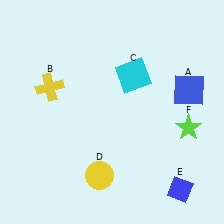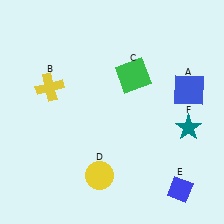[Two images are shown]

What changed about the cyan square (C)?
In Image 1, C is cyan. In Image 2, it changed to green.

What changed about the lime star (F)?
In Image 1, F is lime. In Image 2, it changed to teal.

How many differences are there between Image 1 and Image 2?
There are 2 differences between the two images.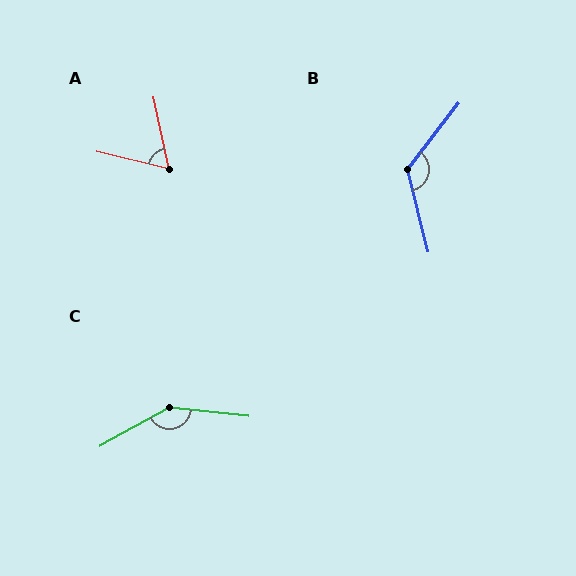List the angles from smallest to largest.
A (64°), B (128°), C (146°).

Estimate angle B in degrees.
Approximately 128 degrees.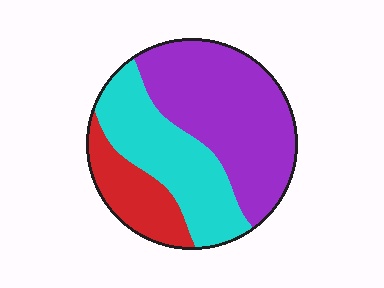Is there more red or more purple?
Purple.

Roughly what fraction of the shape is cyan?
Cyan covers around 35% of the shape.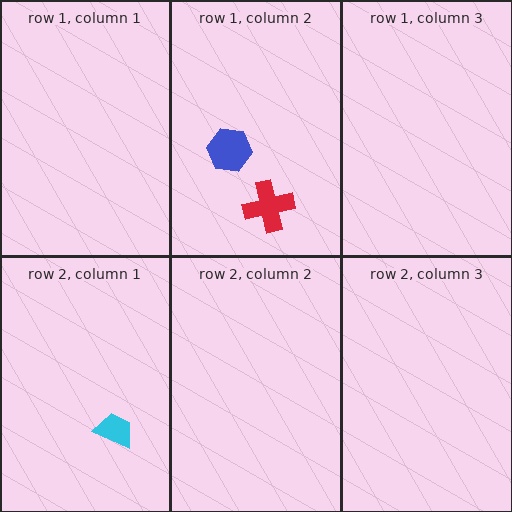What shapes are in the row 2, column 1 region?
The cyan trapezoid.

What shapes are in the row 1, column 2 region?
The blue hexagon, the red cross.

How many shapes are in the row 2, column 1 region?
1.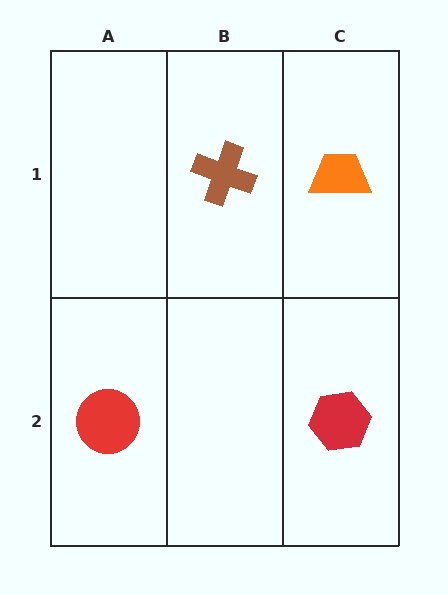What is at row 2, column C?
A red hexagon.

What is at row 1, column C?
An orange trapezoid.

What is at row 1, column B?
A brown cross.